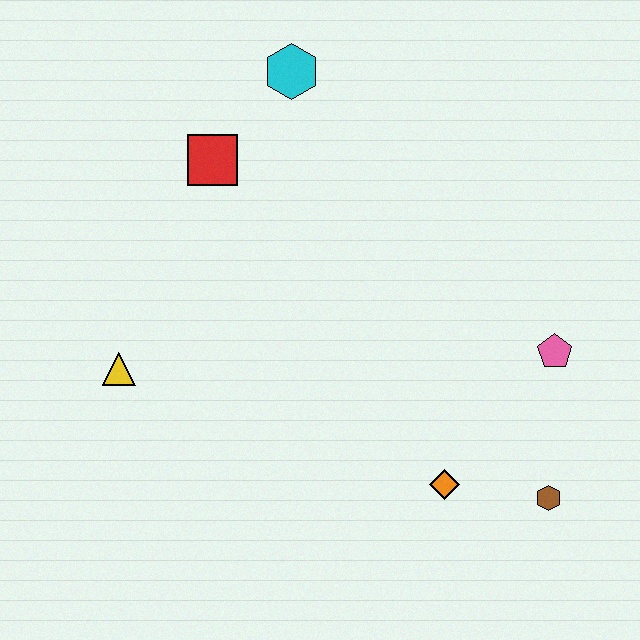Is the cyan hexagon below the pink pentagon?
No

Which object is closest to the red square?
The cyan hexagon is closest to the red square.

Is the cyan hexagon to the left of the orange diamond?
Yes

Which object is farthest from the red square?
The brown hexagon is farthest from the red square.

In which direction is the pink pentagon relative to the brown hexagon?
The pink pentagon is above the brown hexagon.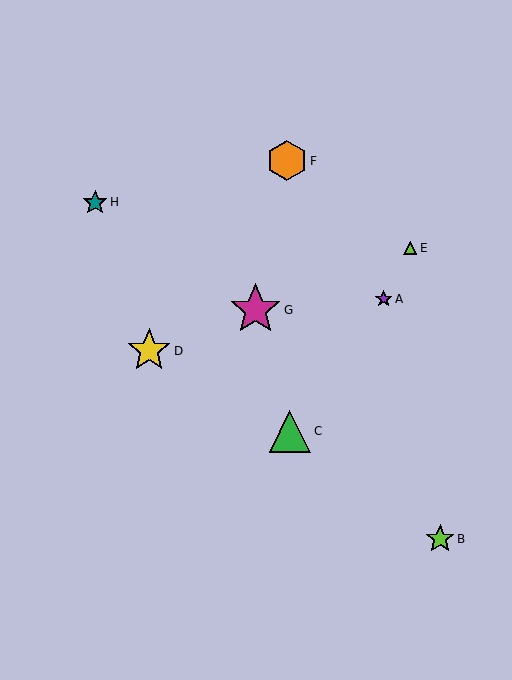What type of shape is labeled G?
Shape G is a magenta star.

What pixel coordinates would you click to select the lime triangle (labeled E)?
Click at (410, 248) to select the lime triangle E.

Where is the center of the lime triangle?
The center of the lime triangle is at (410, 248).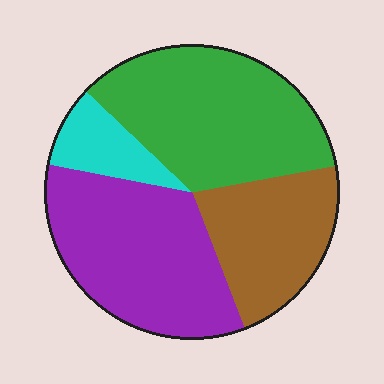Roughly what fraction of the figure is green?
Green takes up between a third and a half of the figure.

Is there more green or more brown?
Green.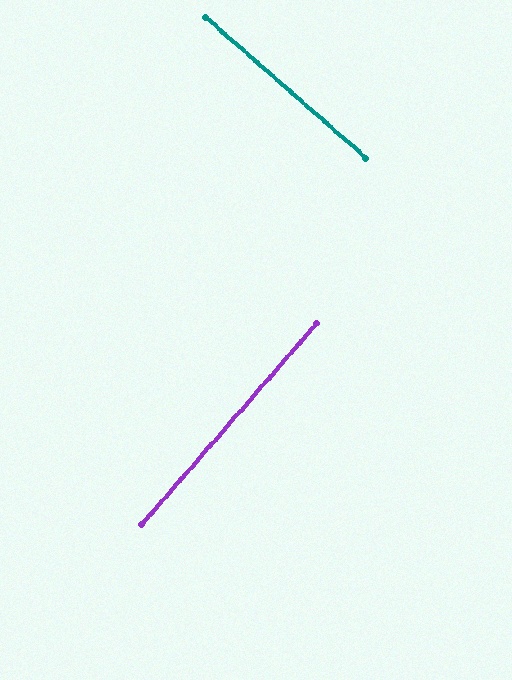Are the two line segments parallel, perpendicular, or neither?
Perpendicular — they meet at approximately 90°.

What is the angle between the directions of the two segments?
Approximately 90 degrees.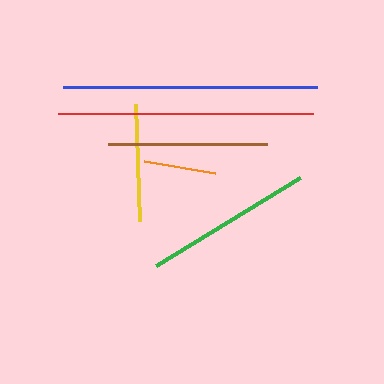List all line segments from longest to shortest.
From longest to shortest: red, blue, green, brown, yellow, orange.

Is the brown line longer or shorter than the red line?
The red line is longer than the brown line.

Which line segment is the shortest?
The orange line is the shortest at approximately 72 pixels.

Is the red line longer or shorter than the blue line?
The red line is longer than the blue line.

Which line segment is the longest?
The red line is the longest at approximately 256 pixels.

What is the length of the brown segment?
The brown segment is approximately 158 pixels long.